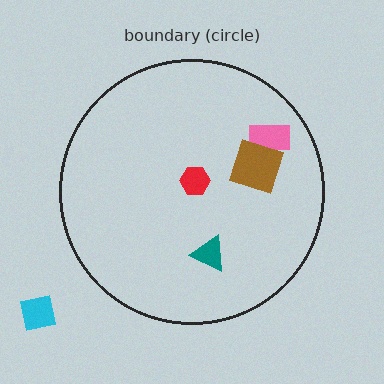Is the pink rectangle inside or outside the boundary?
Inside.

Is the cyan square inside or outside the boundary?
Outside.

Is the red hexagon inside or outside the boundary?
Inside.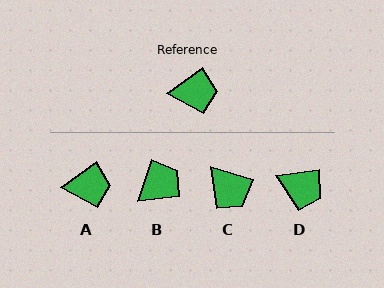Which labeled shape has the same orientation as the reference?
A.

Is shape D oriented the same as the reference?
No, it is off by about 28 degrees.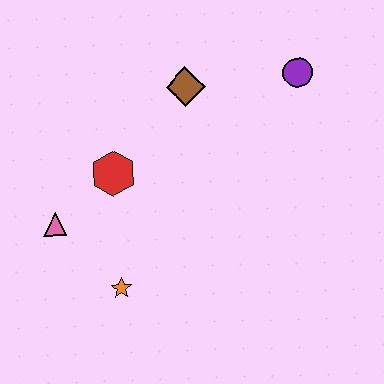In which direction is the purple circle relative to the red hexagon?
The purple circle is to the right of the red hexagon.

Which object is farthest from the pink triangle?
The purple circle is farthest from the pink triangle.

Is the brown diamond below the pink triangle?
No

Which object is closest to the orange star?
The pink triangle is closest to the orange star.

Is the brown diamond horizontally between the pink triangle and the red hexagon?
No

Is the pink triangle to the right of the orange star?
No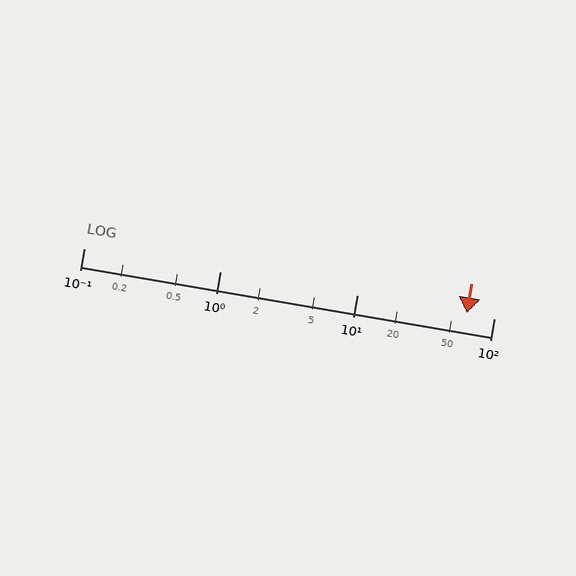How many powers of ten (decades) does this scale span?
The scale spans 3 decades, from 0.1 to 100.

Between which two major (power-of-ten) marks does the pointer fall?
The pointer is between 10 and 100.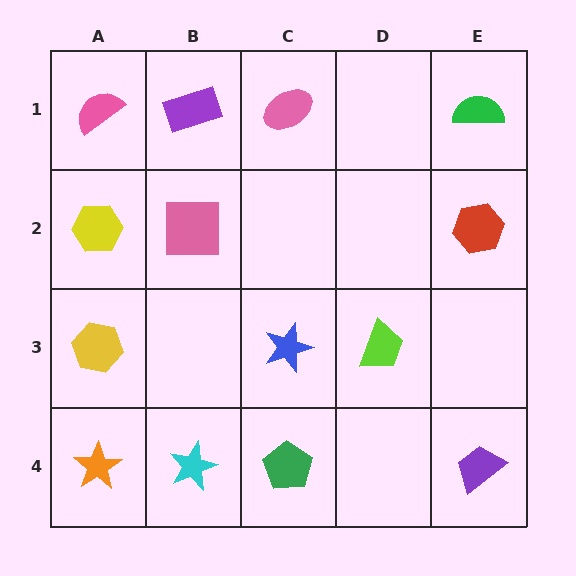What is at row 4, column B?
A cyan star.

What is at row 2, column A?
A yellow hexagon.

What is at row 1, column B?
A purple rectangle.